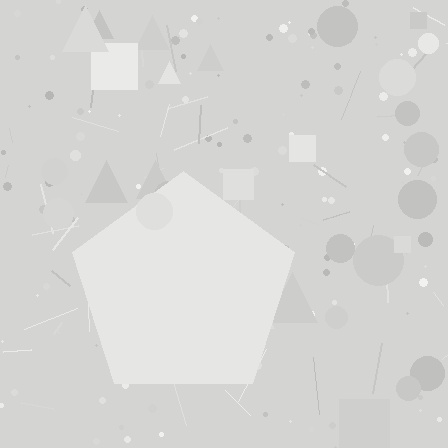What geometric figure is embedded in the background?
A pentagon is embedded in the background.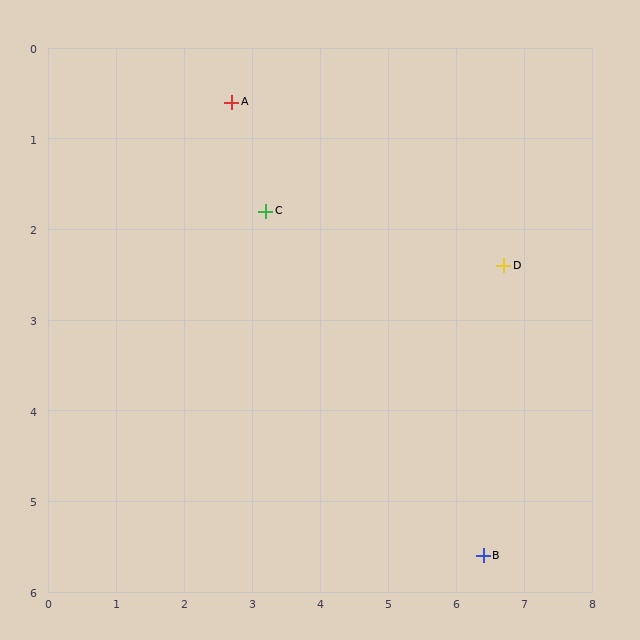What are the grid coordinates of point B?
Point B is at approximately (6.4, 5.6).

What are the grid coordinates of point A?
Point A is at approximately (2.7, 0.6).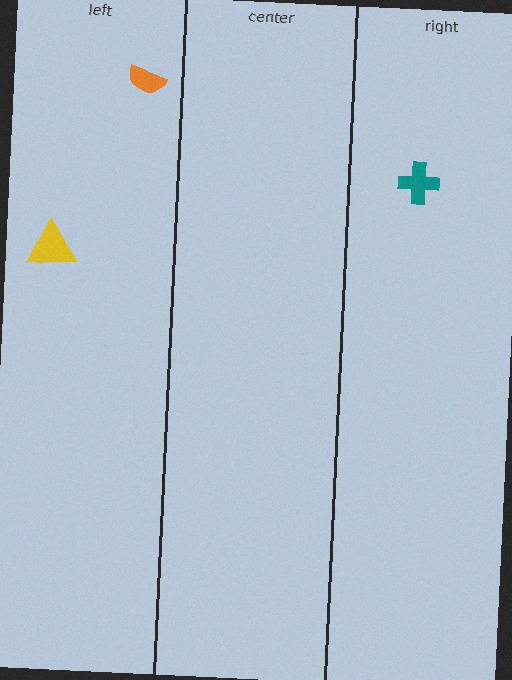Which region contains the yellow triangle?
The left region.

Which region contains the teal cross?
The right region.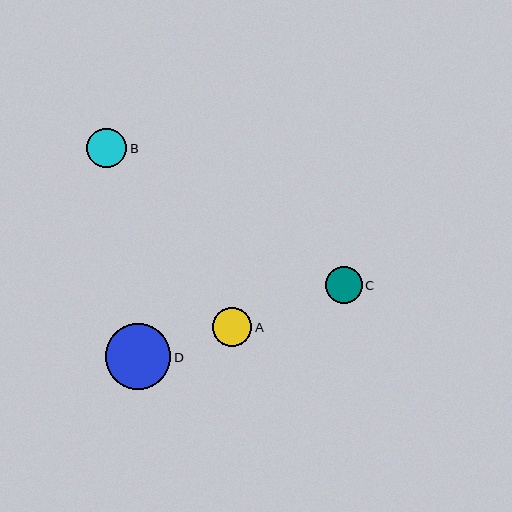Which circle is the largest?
Circle D is the largest with a size of approximately 65 pixels.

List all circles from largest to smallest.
From largest to smallest: D, B, A, C.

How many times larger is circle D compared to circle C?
Circle D is approximately 1.8 times the size of circle C.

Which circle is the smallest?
Circle C is the smallest with a size of approximately 37 pixels.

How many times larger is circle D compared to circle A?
Circle D is approximately 1.7 times the size of circle A.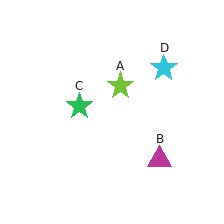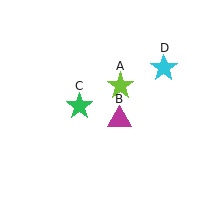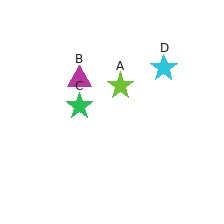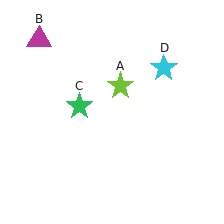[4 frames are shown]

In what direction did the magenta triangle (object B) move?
The magenta triangle (object B) moved up and to the left.